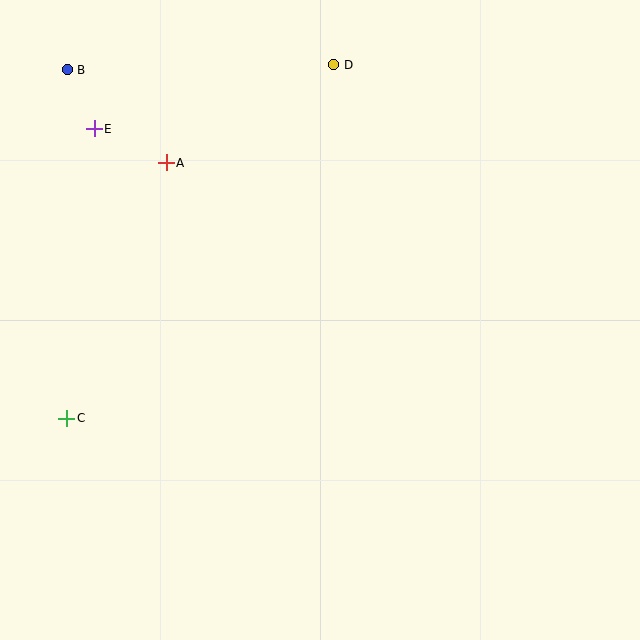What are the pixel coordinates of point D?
Point D is at (334, 65).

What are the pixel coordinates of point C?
Point C is at (67, 418).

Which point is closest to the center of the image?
Point A at (166, 163) is closest to the center.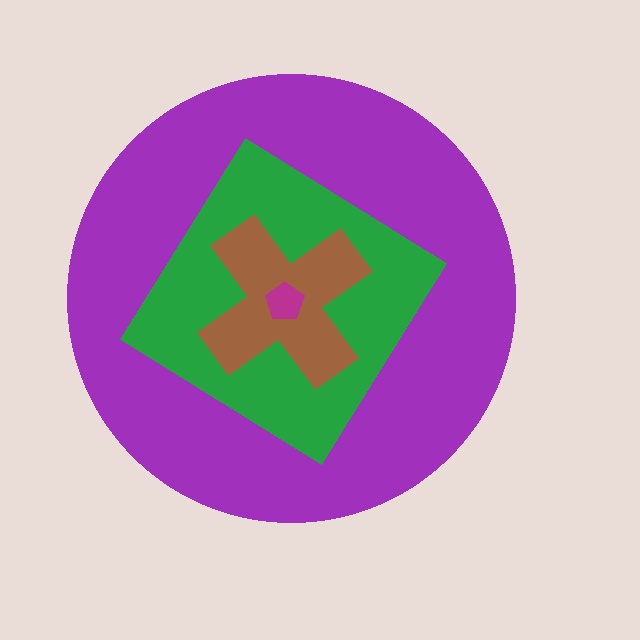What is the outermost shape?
The purple circle.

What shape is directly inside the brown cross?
The magenta pentagon.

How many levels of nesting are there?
4.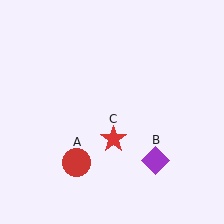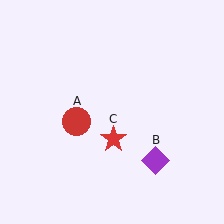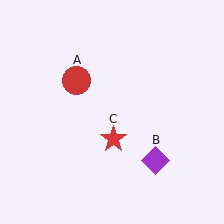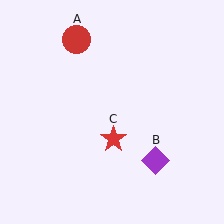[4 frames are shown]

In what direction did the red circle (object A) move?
The red circle (object A) moved up.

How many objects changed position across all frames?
1 object changed position: red circle (object A).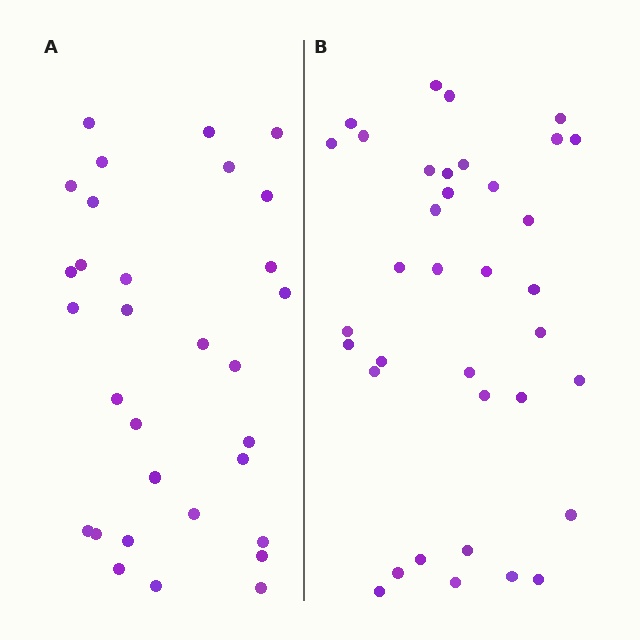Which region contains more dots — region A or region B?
Region B (the right region) has more dots.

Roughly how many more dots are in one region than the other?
Region B has about 5 more dots than region A.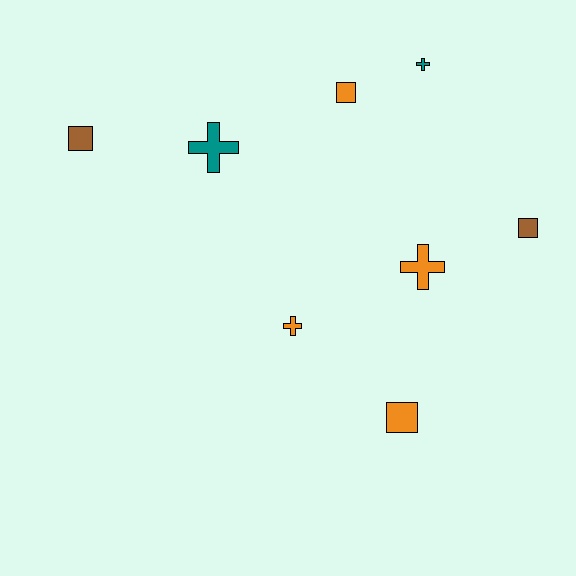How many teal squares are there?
There are no teal squares.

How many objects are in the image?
There are 8 objects.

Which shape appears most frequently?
Square, with 4 objects.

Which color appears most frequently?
Orange, with 4 objects.